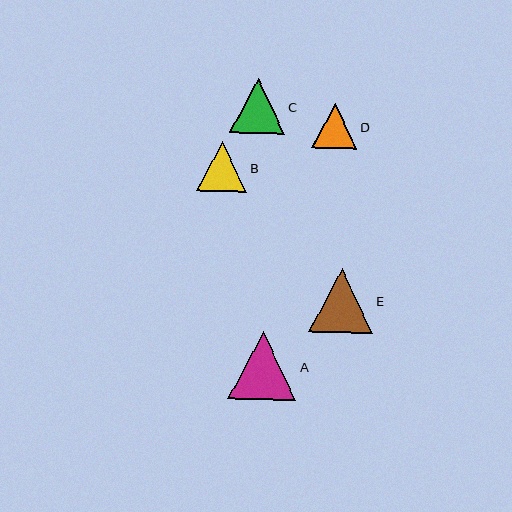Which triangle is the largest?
Triangle A is the largest with a size of approximately 68 pixels.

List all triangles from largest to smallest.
From largest to smallest: A, E, C, B, D.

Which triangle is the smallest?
Triangle D is the smallest with a size of approximately 45 pixels.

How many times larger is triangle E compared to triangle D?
Triangle E is approximately 1.4 times the size of triangle D.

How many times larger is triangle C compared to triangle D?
Triangle C is approximately 1.2 times the size of triangle D.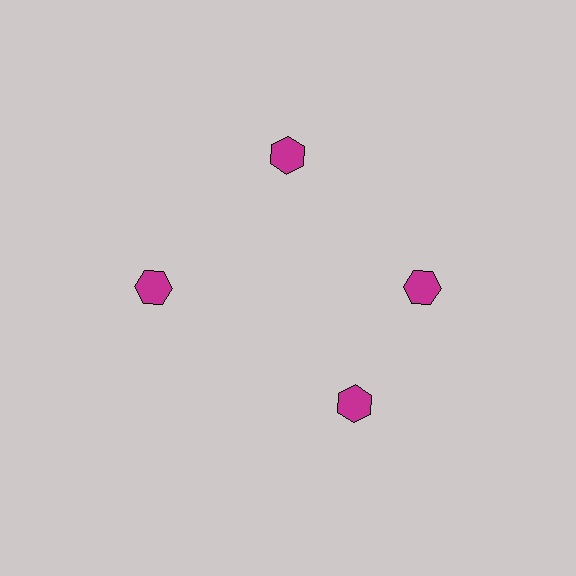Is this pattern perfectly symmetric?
No. The 4 magenta hexagons are arranged in a ring, but one element near the 6 o'clock position is rotated out of alignment along the ring, breaking the 4-fold rotational symmetry.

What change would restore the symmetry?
The symmetry would be restored by rotating it back into even spacing with its neighbors so that all 4 hexagons sit at equal angles and equal distance from the center.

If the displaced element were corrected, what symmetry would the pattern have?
It would have 4-fold rotational symmetry — the pattern would map onto itself every 90 degrees.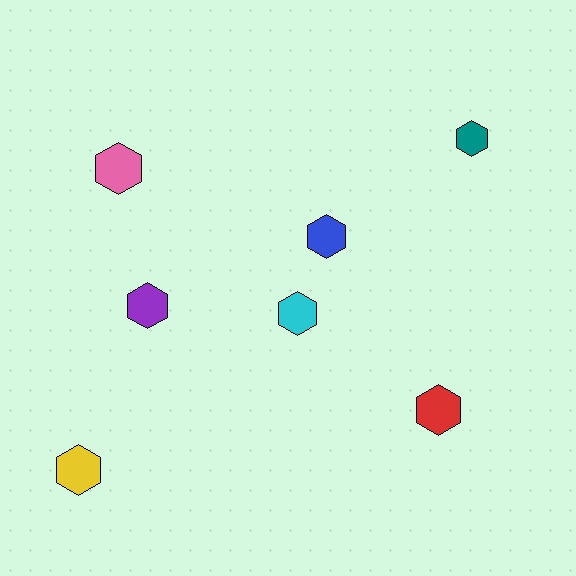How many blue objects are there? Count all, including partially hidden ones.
There is 1 blue object.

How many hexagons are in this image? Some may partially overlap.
There are 7 hexagons.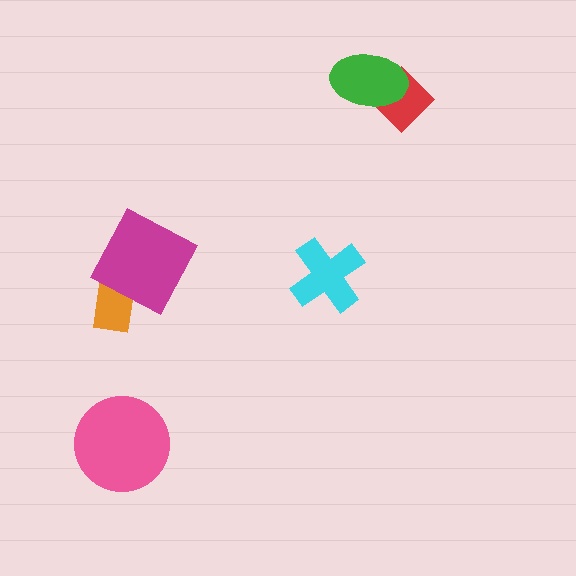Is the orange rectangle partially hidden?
Yes, it is partially covered by another shape.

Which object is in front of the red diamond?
The green ellipse is in front of the red diamond.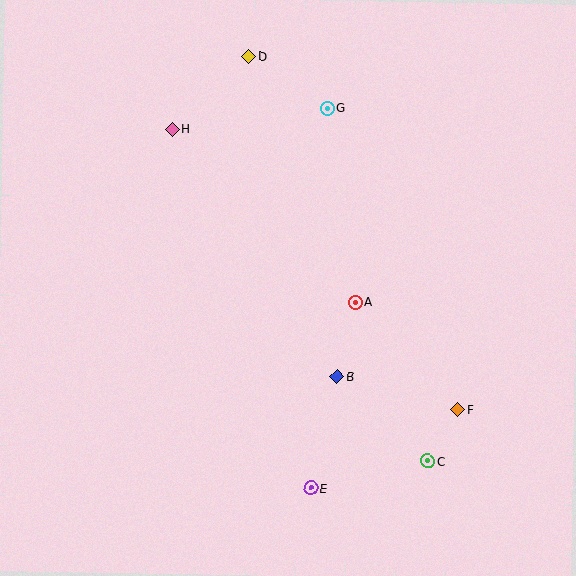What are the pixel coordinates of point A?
Point A is at (355, 303).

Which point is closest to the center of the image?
Point A at (355, 303) is closest to the center.